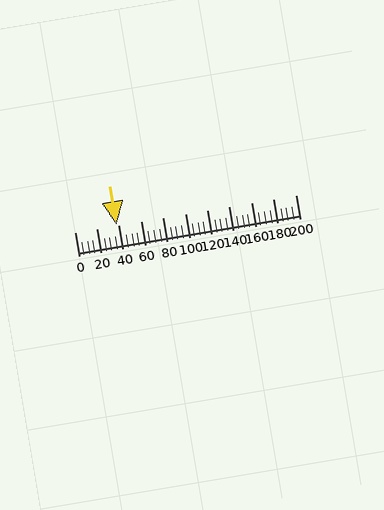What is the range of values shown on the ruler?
The ruler shows values from 0 to 200.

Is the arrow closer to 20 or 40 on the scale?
The arrow is closer to 40.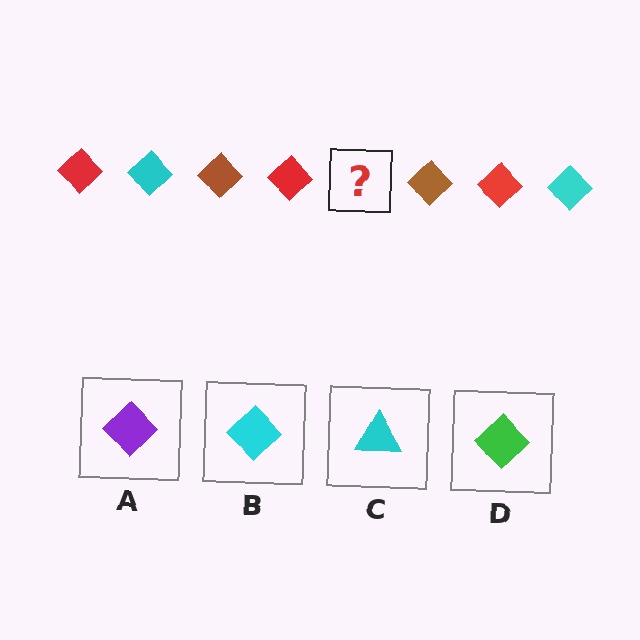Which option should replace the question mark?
Option B.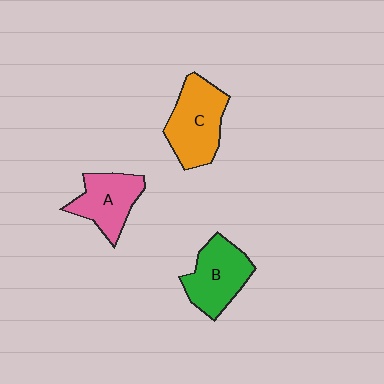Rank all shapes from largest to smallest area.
From largest to smallest: C (orange), B (green), A (pink).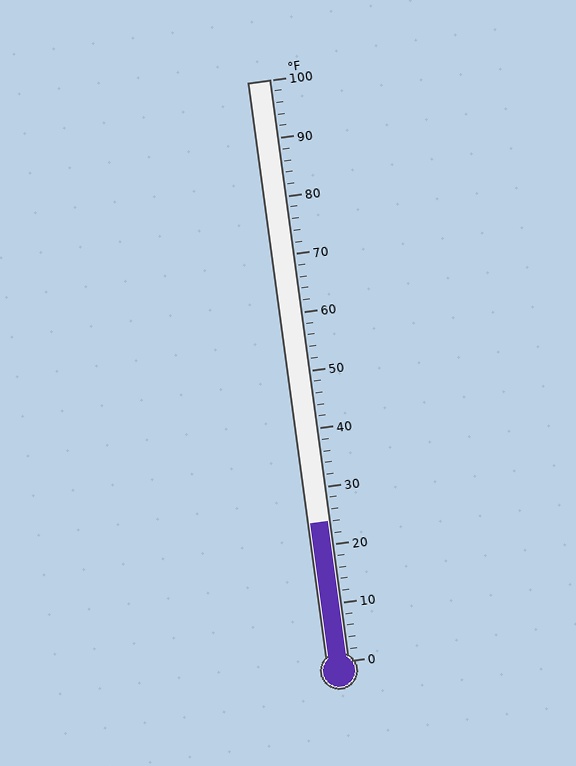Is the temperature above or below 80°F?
The temperature is below 80°F.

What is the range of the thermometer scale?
The thermometer scale ranges from 0°F to 100°F.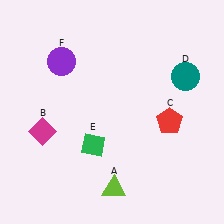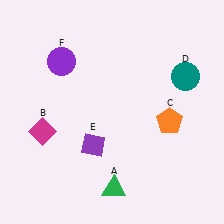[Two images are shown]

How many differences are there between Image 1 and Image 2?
There are 3 differences between the two images.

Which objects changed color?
A changed from lime to green. C changed from red to orange. E changed from green to purple.